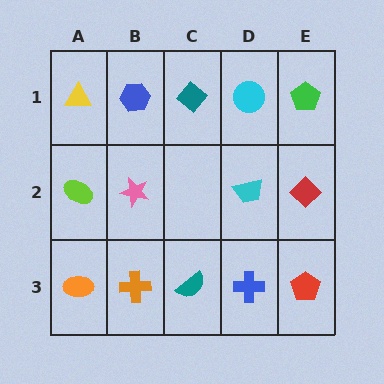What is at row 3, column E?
A red pentagon.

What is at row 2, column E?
A red diamond.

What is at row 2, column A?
A lime ellipse.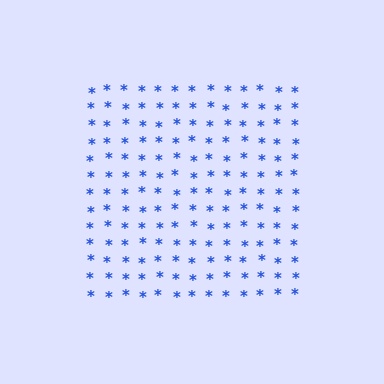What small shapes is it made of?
It is made of small asterisks.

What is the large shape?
The large shape is a square.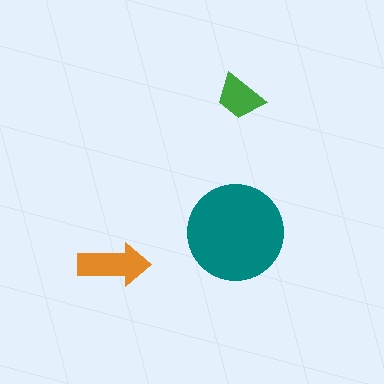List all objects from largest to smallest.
The teal circle, the orange arrow, the green trapezoid.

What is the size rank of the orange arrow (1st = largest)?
2nd.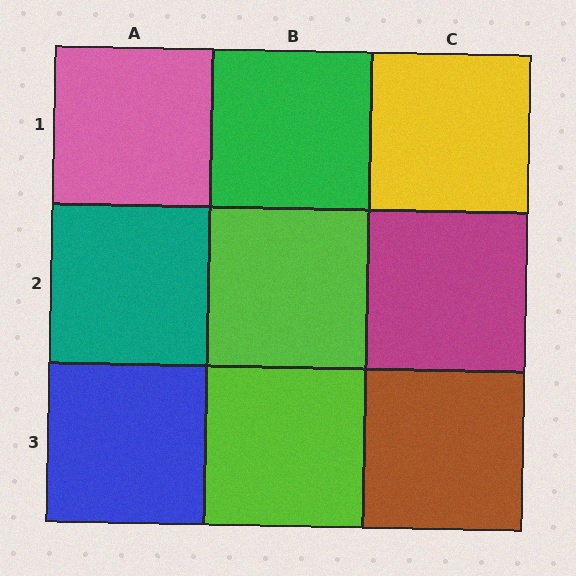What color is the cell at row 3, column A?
Blue.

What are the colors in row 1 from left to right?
Pink, green, yellow.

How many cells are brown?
1 cell is brown.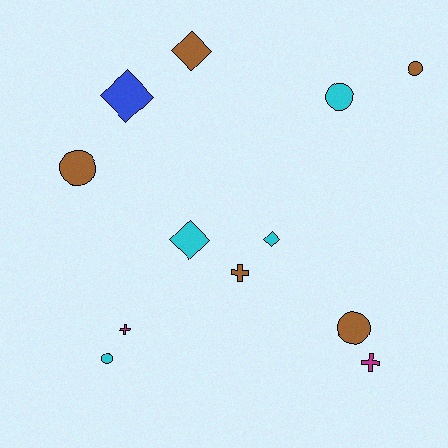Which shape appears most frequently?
Circle, with 5 objects.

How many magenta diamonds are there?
There are no magenta diamonds.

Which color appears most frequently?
Brown, with 5 objects.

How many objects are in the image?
There are 12 objects.